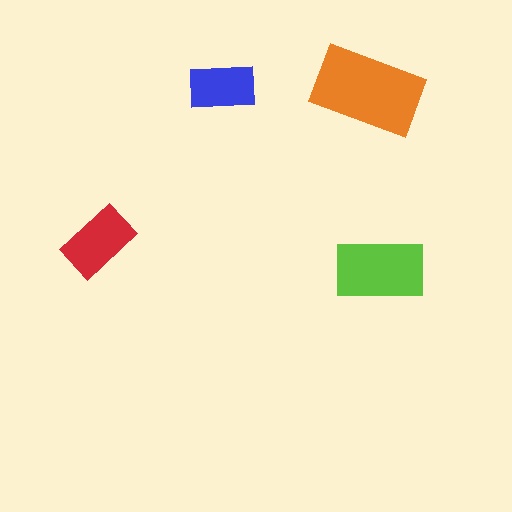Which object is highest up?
The blue rectangle is topmost.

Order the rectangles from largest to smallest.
the orange one, the lime one, the red one, the blue one.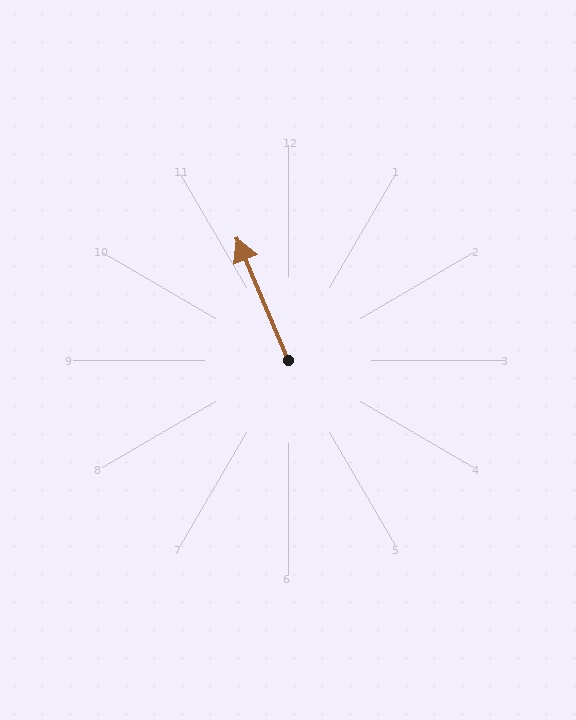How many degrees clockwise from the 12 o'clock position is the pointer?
Approximately 337 degrees.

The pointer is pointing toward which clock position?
Roughly 11 o'clock.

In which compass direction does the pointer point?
Northwest.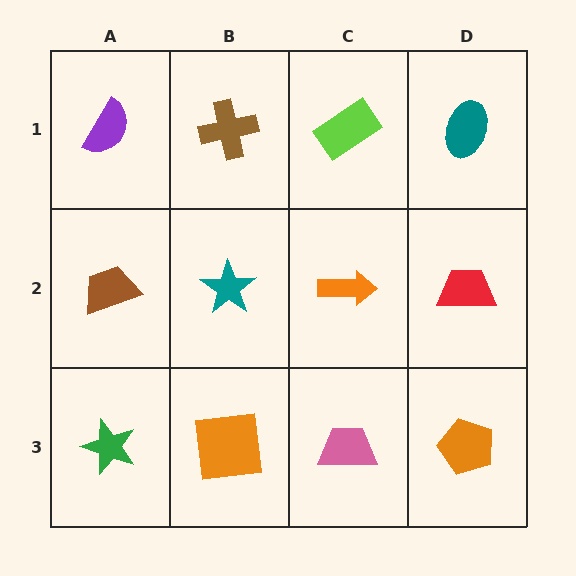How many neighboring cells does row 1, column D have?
2.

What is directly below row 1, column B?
A teal star.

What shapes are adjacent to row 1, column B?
A teal star (row 2, column B), a purple semicircle (row 1, column A), a lime rectangle (row 1, column C).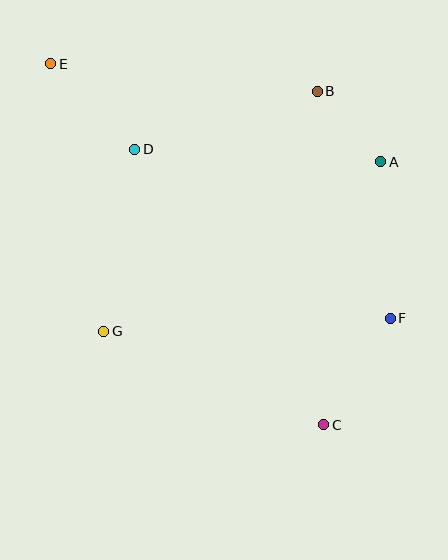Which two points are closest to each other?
Points A and B are closest to each other.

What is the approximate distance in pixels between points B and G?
The distance between B and G is approximately 321 pixels.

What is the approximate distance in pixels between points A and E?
The distance between A and E is approximately 344 pixels.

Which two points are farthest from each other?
Points C and E are farthest from each other.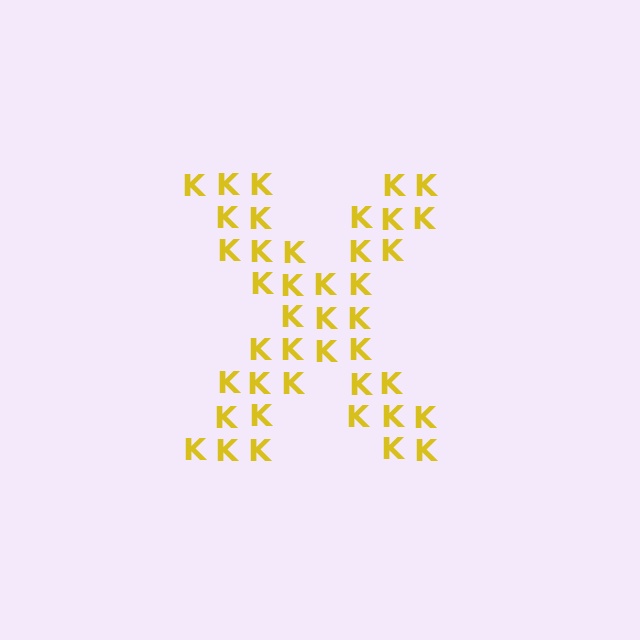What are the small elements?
The small elements are letter K's.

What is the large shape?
The large shape is the letter X.